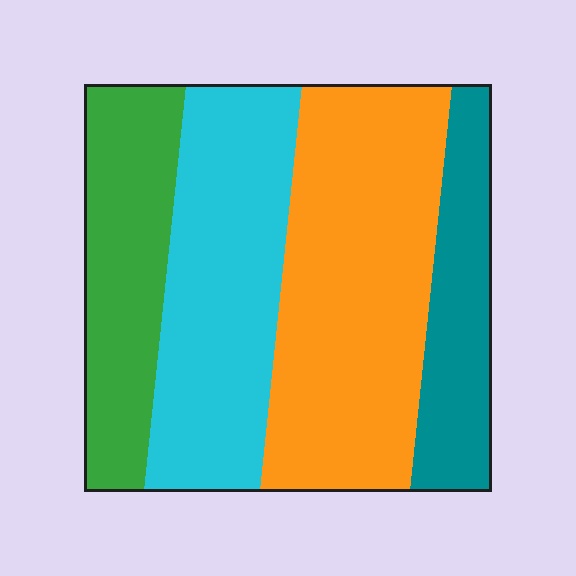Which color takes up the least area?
Teal, at roughly 15%.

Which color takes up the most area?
Orange, at roughly 35%.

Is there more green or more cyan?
Cyan.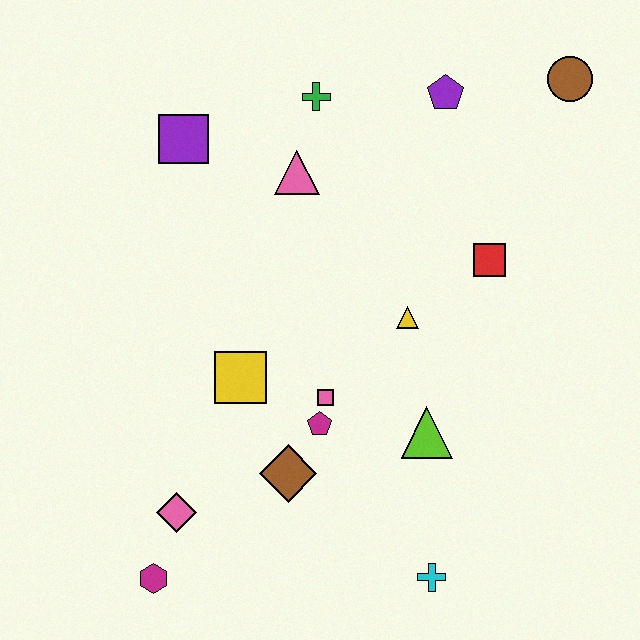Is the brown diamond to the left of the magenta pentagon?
Yes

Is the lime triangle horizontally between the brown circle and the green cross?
Yes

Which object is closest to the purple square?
The pink triangle is closest to the purple square.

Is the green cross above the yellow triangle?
Yes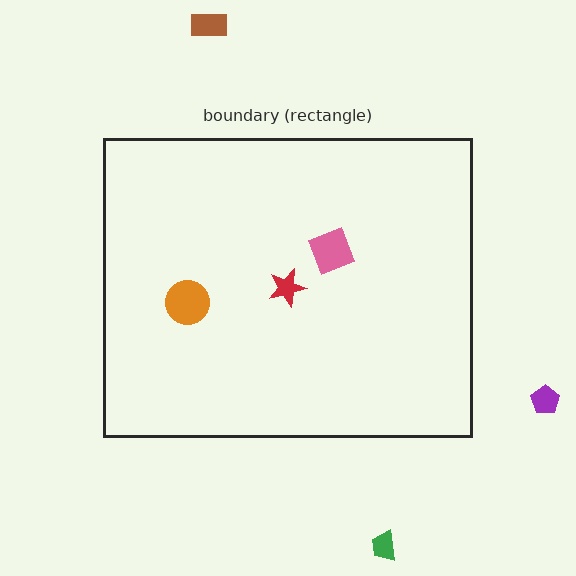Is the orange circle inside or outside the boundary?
Inside.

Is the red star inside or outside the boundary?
Inside.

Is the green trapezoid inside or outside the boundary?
Outside.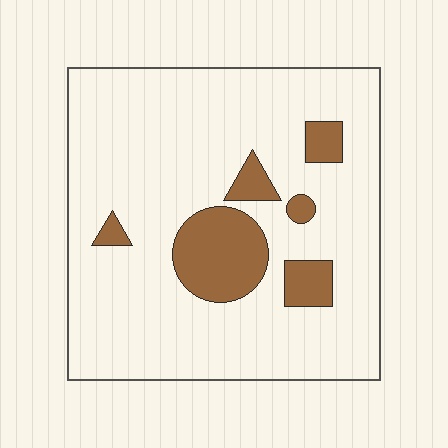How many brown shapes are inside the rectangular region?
6.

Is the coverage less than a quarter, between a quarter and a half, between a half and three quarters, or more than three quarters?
Less than a quarter.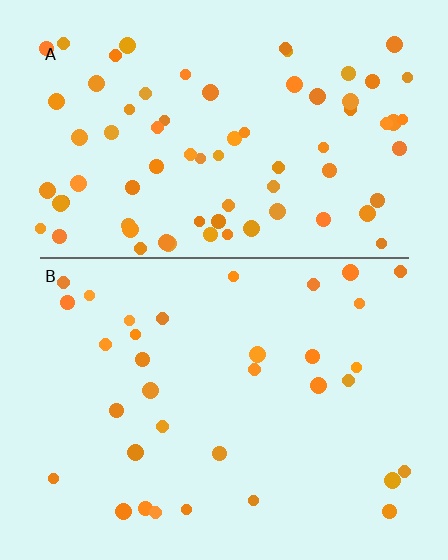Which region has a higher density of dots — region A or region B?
A (the top).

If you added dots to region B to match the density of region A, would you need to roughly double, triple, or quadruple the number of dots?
Approximately double.